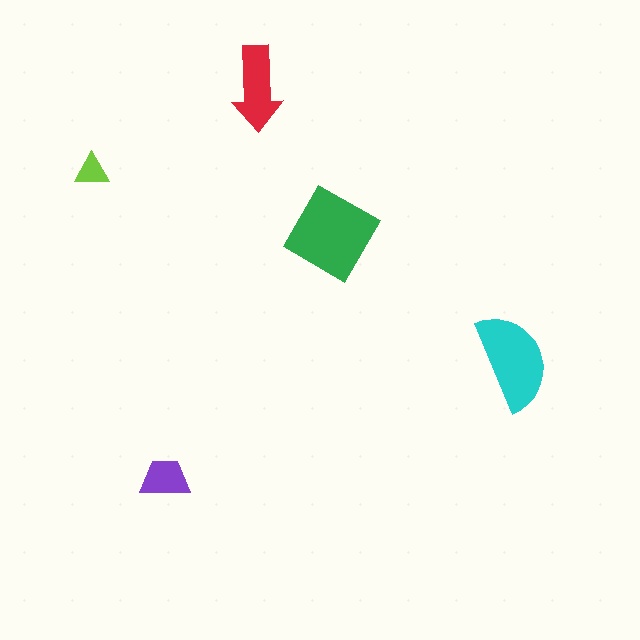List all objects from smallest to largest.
The lime triangle, the purple trapezoid, the red arrow, the cyan semicircle, the green diamond.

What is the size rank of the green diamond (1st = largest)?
1st.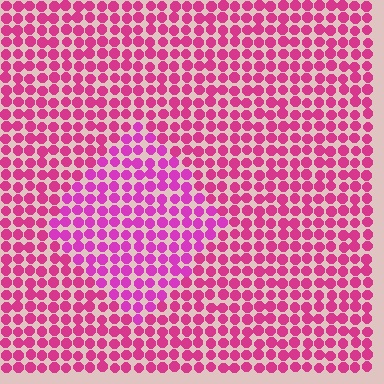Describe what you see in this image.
The image is filled with small magenta elements in a uniform arrangement. A diamond-shaped region is visible where the elements are tinted to a slightly different hue, forming a subtle color boundary.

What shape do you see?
I see a diamond.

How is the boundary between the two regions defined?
The boundary is defined purely by a slight shift in hue (about 20 degrees). Spacing, size, and orientation are identical on both sides.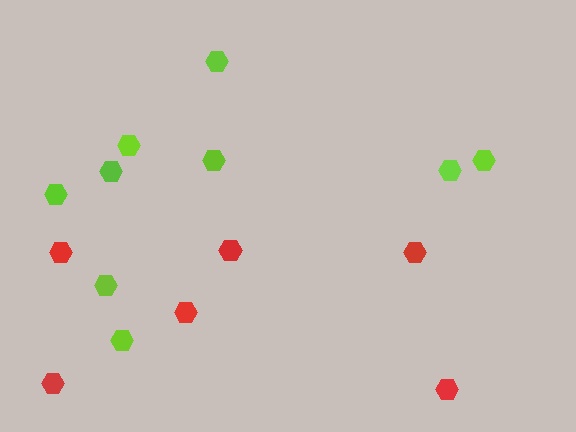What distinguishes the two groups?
There are 2 groups: one group of red hexagons (6) and one group of lime hexagons (9).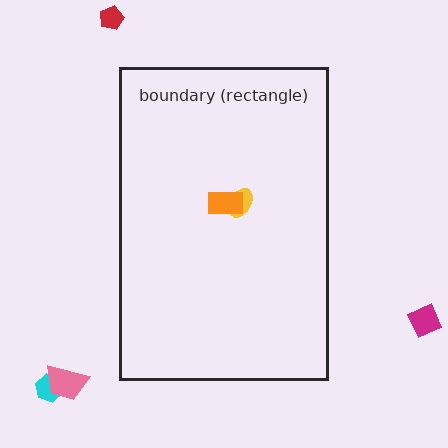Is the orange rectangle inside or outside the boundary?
Inside.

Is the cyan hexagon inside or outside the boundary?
Outside.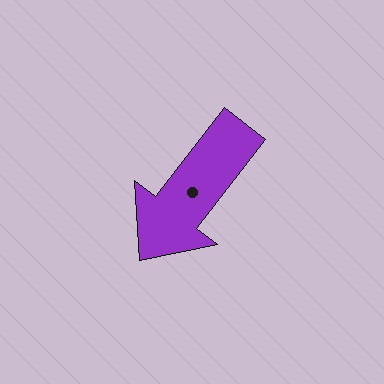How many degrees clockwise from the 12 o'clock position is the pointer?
Approximately 218 degrees.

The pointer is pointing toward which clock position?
Roughly 7 o'clock.